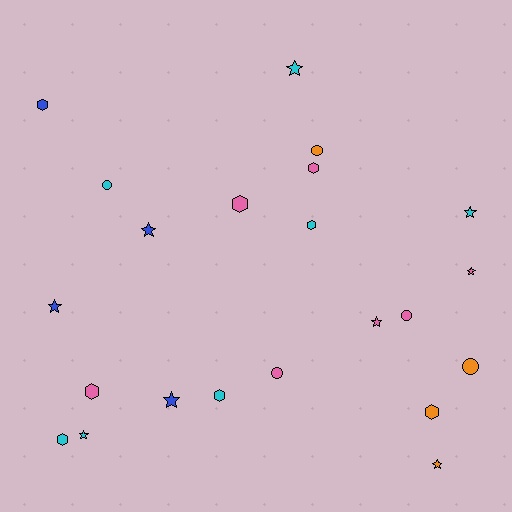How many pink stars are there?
There are 2 pink stars.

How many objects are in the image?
There are 22 objects.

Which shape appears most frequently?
Star, with 9 objects.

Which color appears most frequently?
Cyan, with 7 objects.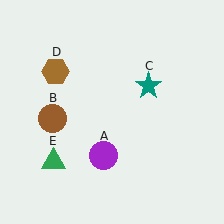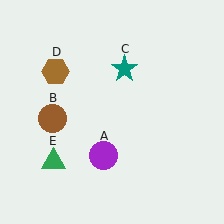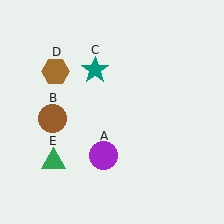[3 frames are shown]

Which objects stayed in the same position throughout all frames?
Purple circle (object A) and brown circle (object B) and brown hexagon (object D) and green triangle (object E) remained stationary.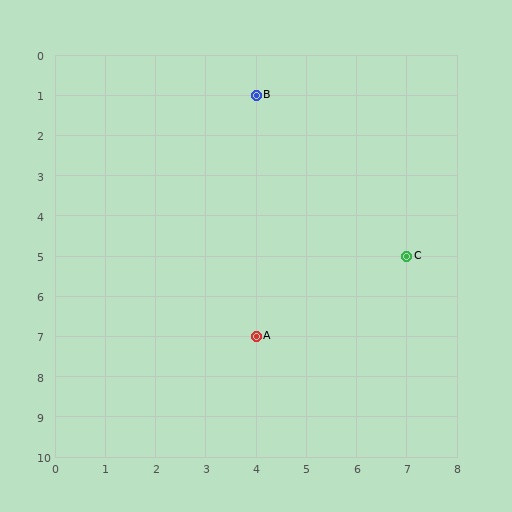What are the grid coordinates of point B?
Point B is at grid coordinates (4, 1).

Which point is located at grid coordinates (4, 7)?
Point A is at (4, 7).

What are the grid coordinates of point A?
Point A is at grid coordinates (4, 7).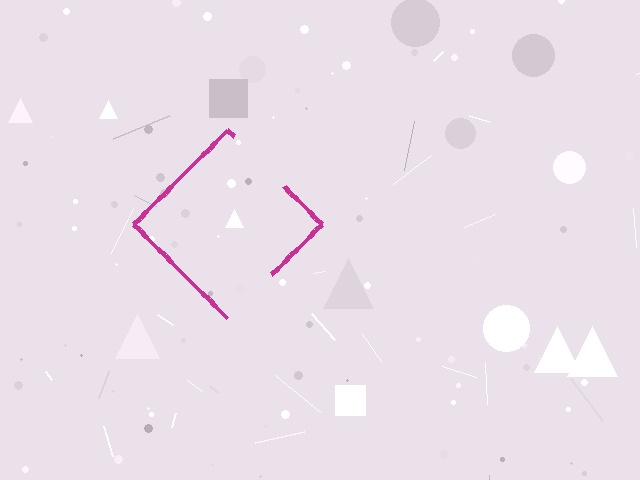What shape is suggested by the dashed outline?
The dashed outline suggests a diamond.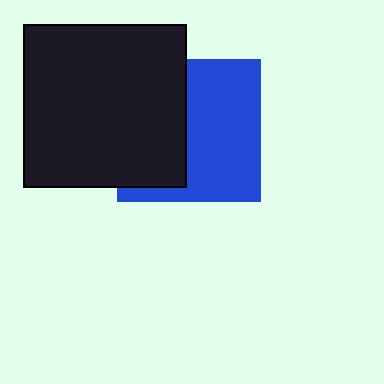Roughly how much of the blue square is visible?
About half of it is visible (roughly 56%).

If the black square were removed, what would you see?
You would see the complete blue square.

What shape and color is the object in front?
The object in front is a black square.